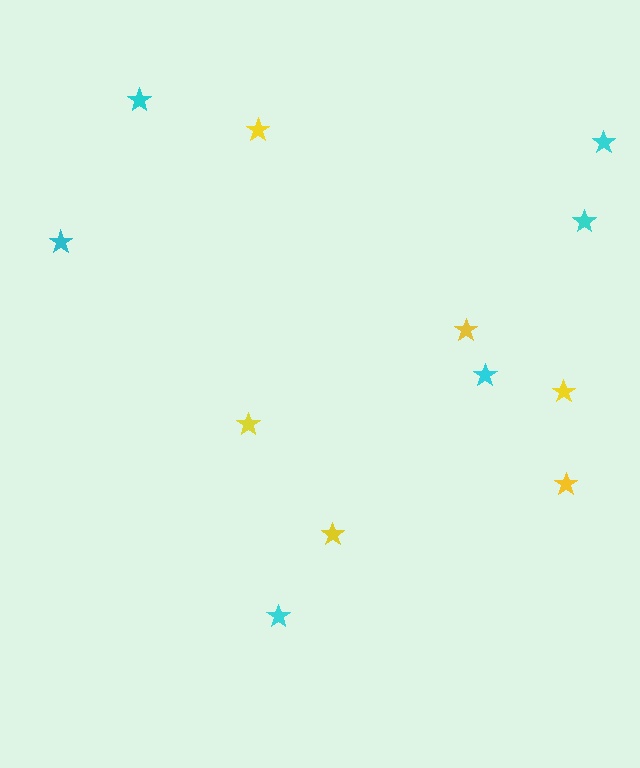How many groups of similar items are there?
There are 2 groups: one group of yellow stars (6) and one group of cyan stars (6).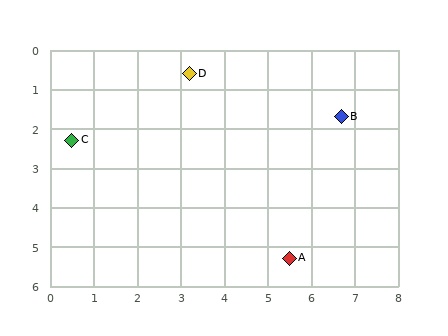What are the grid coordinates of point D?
Point D is at approximately (3.2, 0.6).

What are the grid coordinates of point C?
Point C is at approximately (0.5, 2.3).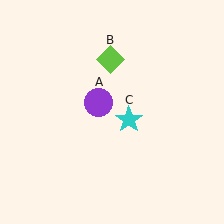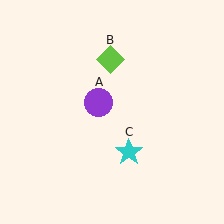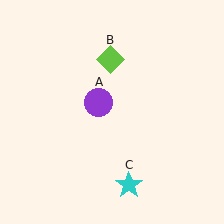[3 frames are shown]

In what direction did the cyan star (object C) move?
The cyan star (object C) moved down.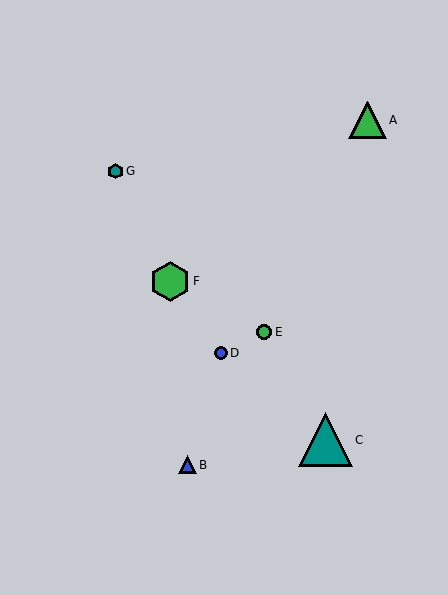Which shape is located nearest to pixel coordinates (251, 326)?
The green circle (labeled E) at (264, 332) is nearest to that location.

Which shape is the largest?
The teal triangle (labeled C) is the largest.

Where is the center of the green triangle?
The center of the green triangle is at (367, 120).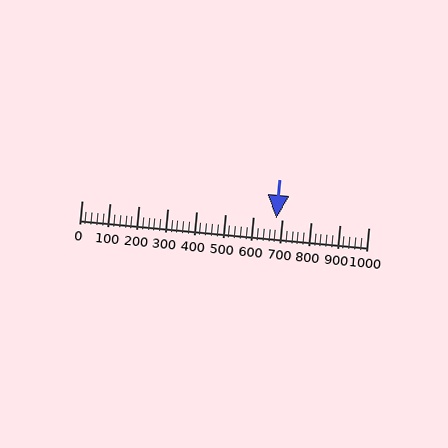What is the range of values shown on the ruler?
The ruler shows values from 0 to 1000.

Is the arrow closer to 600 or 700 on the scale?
The arrow is closer to 700.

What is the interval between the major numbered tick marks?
The major tick marks are spaced 100 units apart.